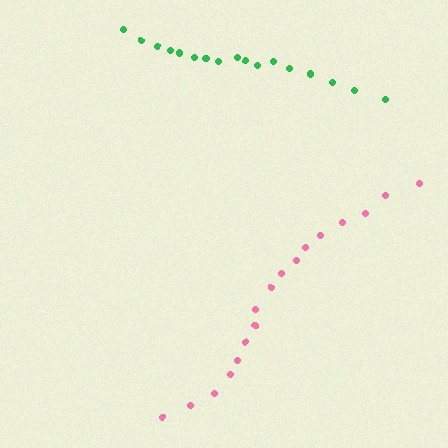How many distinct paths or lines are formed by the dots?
There are 2 distinct paths.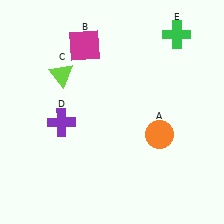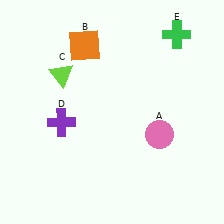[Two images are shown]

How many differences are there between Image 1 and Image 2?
There are 2 differences between the two images.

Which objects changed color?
A changed from orange to pink. B changed from magenta to orange.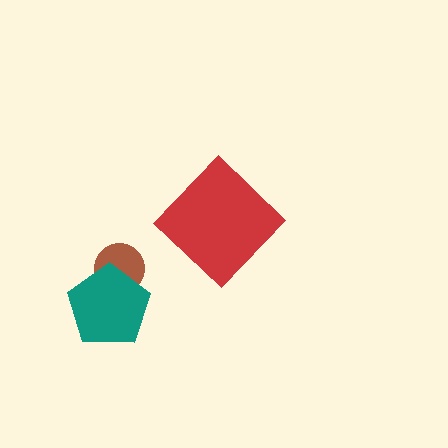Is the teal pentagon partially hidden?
No, no other shape covers it.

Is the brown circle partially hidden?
Yes, it is partially covered by another shape.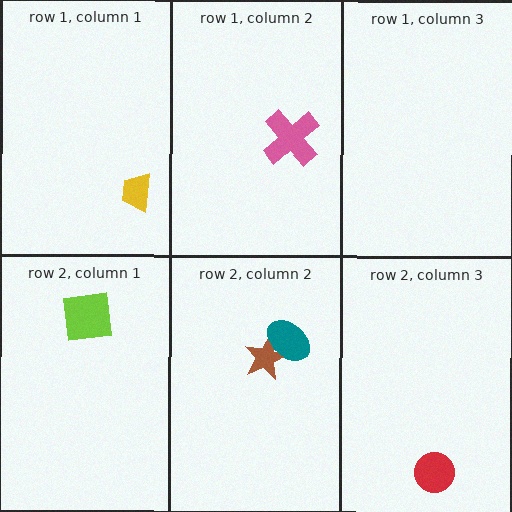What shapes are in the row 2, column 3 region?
The red circle.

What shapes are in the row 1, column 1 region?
The yellow trapezoid.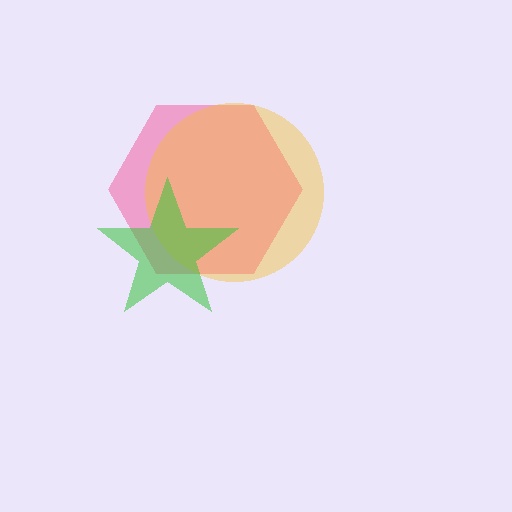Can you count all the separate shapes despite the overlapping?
Yes, there are 3 separate shapes.